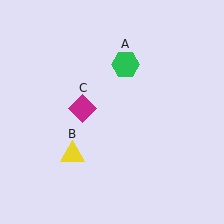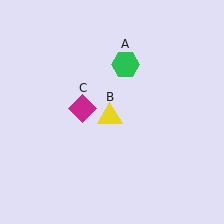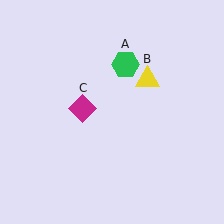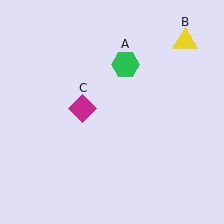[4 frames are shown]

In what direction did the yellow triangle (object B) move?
The yellow triangle (object B) moved up and to the right.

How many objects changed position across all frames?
1 object changed position: yellow triangle (object B).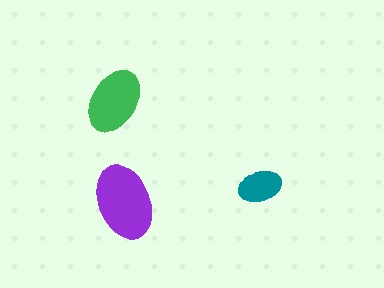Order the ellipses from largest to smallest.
the purple one, the green one, the teal one.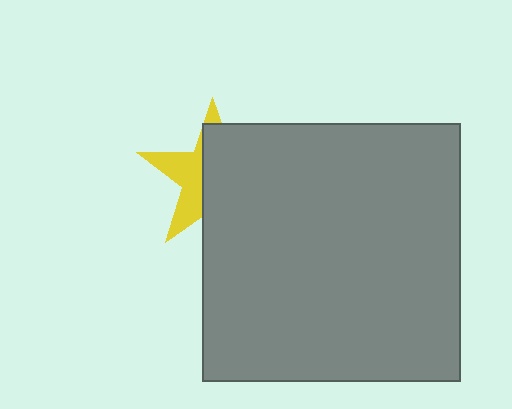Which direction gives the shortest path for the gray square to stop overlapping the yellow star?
Moving right gives the shortest separation.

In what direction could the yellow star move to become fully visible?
The yellow star could move left. That would shift it out from behind the gray square entirely.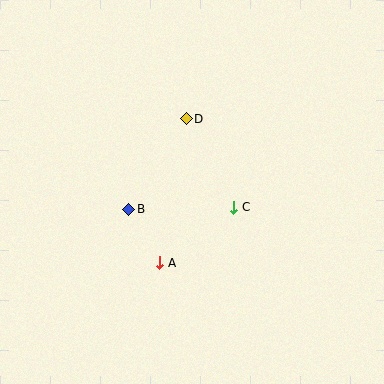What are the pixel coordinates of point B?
Point B is at (129, 209).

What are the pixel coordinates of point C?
Point C is at (234, 207).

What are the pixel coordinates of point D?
Point D is at (186, 119).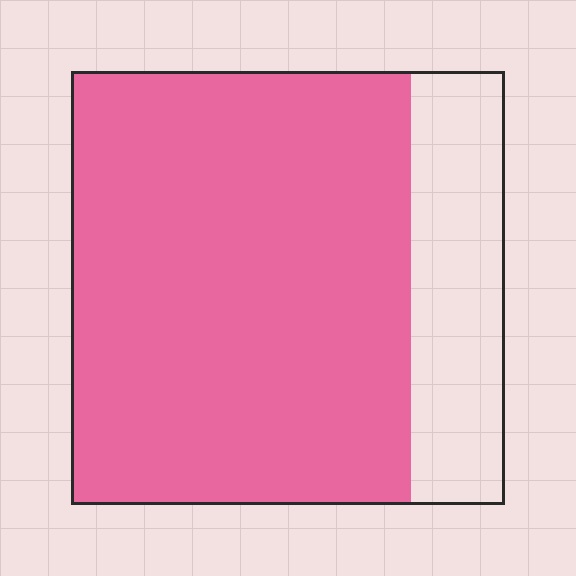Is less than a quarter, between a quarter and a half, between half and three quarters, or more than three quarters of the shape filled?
More than three quarters.